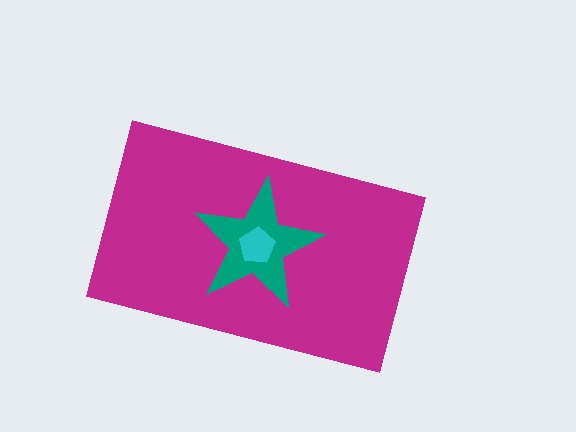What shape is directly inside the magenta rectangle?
The teal star.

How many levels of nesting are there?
3.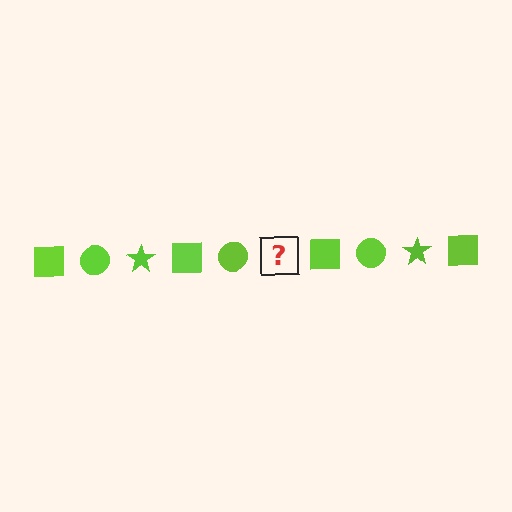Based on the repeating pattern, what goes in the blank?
The blank should be a lime star.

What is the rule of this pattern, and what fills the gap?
The rule is that the pattern cycles through square, circle, star shapes in lime. The gap should be filled with a lime star.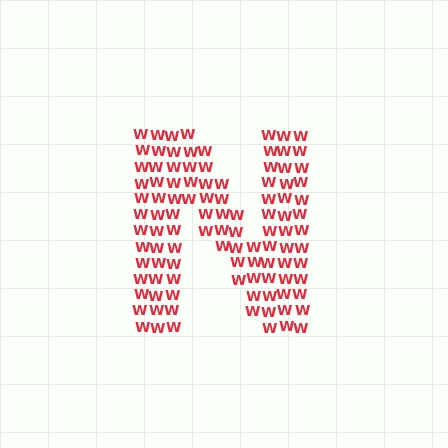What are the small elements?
The small elements are letter W's.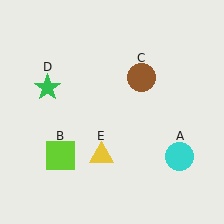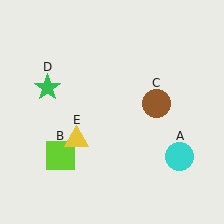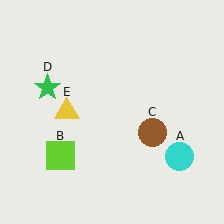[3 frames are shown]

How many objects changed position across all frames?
2 objects changed position: brown circle (object C), yellow triangle (object E).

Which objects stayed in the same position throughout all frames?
Cyan circle (object A) and lime square (object B) and green star (object D) remained stationary.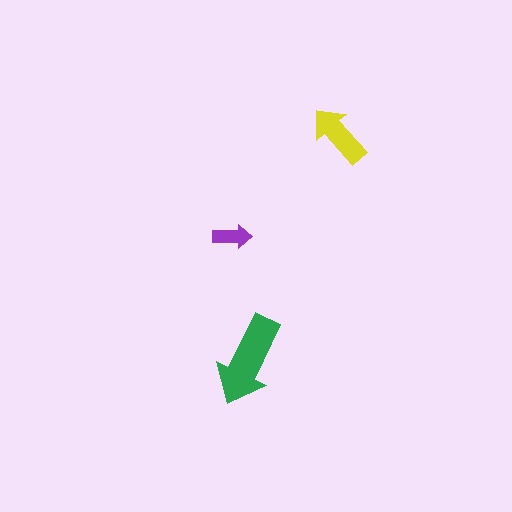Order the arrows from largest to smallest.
the green one, the yellow one, the purple one.